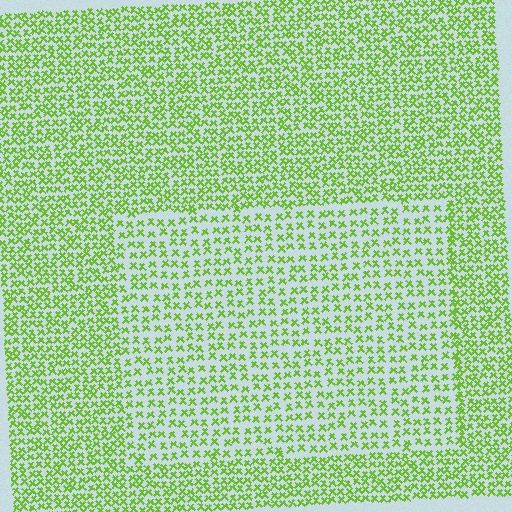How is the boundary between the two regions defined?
The boundary is defined by a change in element density (approximately 1.6x ratio). All elements are the same color, size, and shape.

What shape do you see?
I see a rectangle.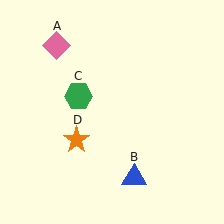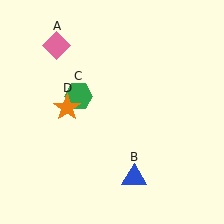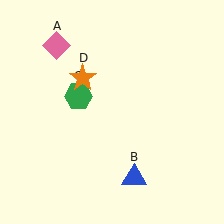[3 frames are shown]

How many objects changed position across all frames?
1 object changed position: orange star (object D).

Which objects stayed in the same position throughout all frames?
Pink diamond (object A) and blue triangle (object B) and green hexagon (object C) remained stationary.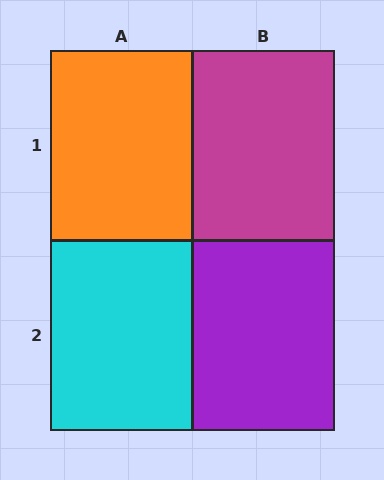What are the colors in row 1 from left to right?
Orange, magenta.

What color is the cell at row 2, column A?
Cyan.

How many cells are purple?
1 cell is purple.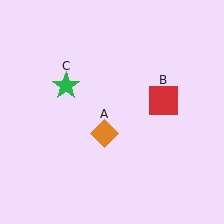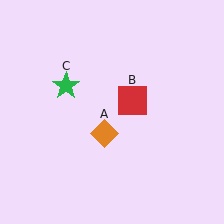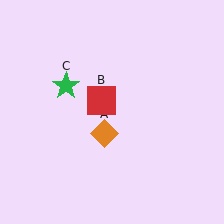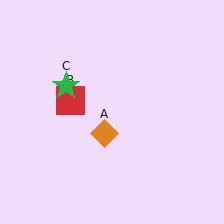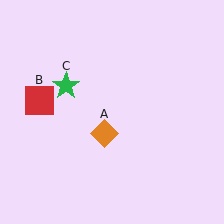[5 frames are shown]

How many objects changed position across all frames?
1 object changed position: red square (object B).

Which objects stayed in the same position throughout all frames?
Orange diamond (object A) and green star (object C) remained stationary.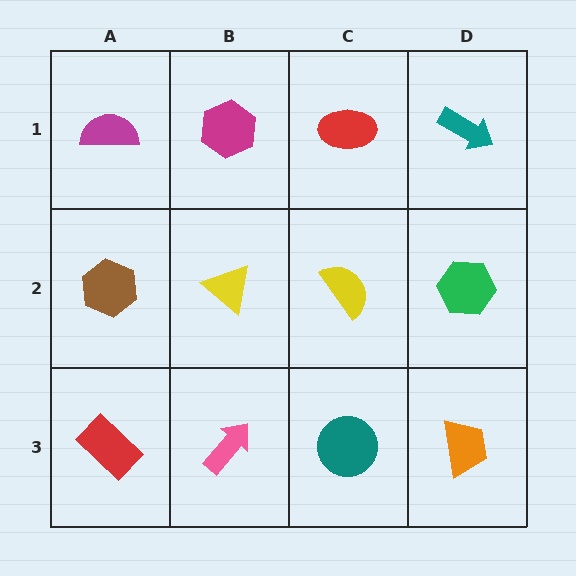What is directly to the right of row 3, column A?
A pink arrow.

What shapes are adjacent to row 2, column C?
A red ellipse (row 1, column C), a teal circle (row 3, column C), a yellow triangle (row 2, column B), a green hexagon (row 2, column D).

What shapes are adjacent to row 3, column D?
A green hexagon (row 2, column D), a teal circle (row 3, column C).